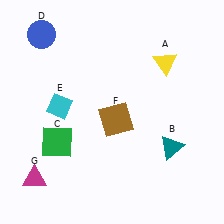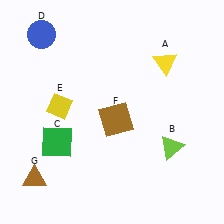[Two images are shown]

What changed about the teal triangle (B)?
In Image 1, B is teal. In Image 2, it changed to lime.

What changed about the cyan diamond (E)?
In Image 1, E is cyan. In Image 2, it changed to yellow.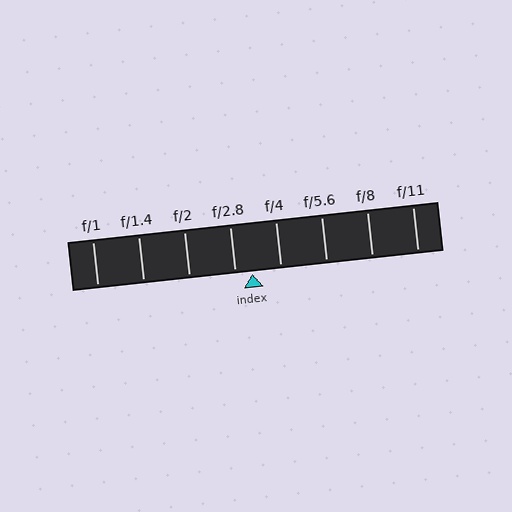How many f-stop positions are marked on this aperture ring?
There are 8 f-stop positions marked.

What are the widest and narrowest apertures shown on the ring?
The widest aperture shown is f/1 and the narrowest is f/11.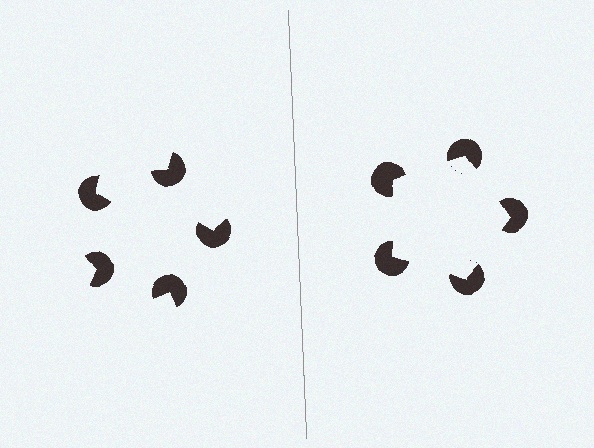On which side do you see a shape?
An illusory pentagon appears on the right side. On the left side the wedge cuts are rotated, so no coherent shape forms.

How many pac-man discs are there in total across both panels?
10 — 5 on each side.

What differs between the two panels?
The pac-man discs are positioned identically on both sides; only the wedge orientations differ. On the right they align to a pentagon; on the left they are misaligned.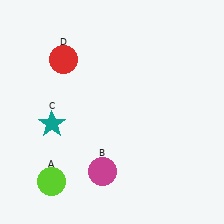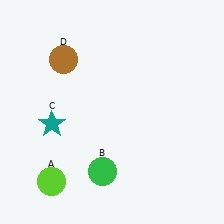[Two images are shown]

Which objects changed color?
B changed from magenta to green. D changed from red to brown.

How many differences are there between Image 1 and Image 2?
There are 2 differences between the two images.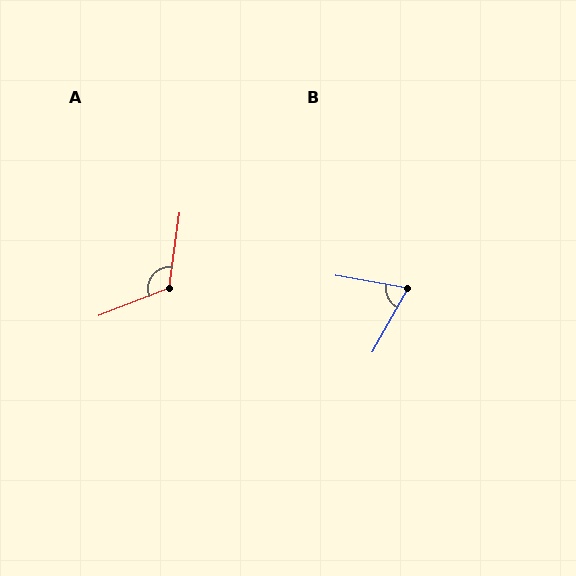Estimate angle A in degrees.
Approximately 119 degrees.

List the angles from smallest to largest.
B (70°), A (119°).